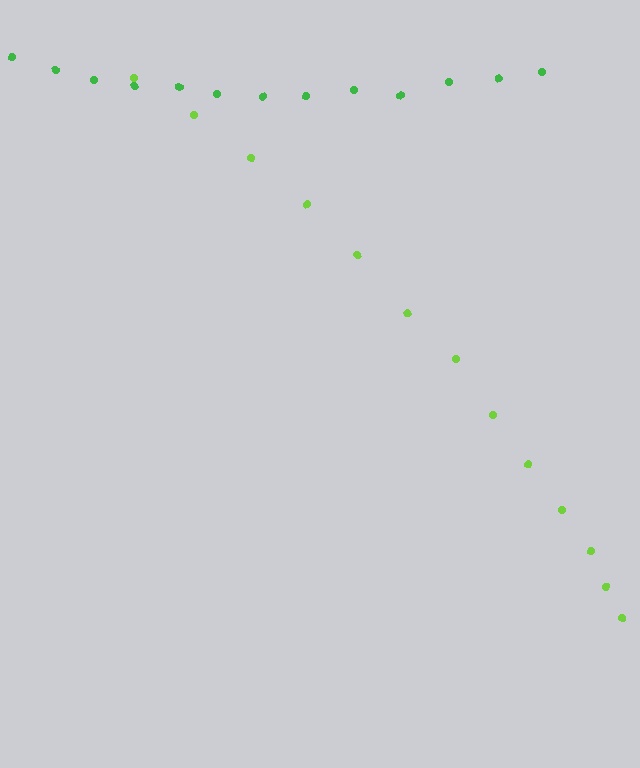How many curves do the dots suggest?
There are 2 distinct paths.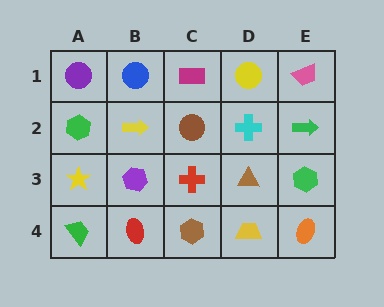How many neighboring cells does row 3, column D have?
4.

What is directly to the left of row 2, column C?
A yellow arrow.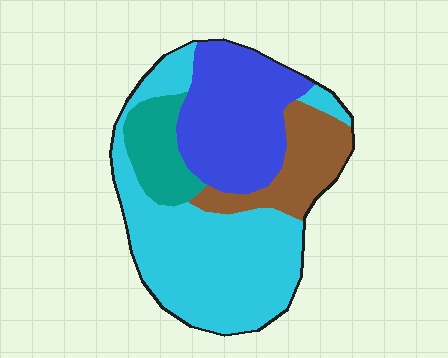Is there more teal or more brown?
Brown.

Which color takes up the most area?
Cyan, at roughly 45%.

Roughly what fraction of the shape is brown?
Brown takes up about one sixth (1/6) of the shape.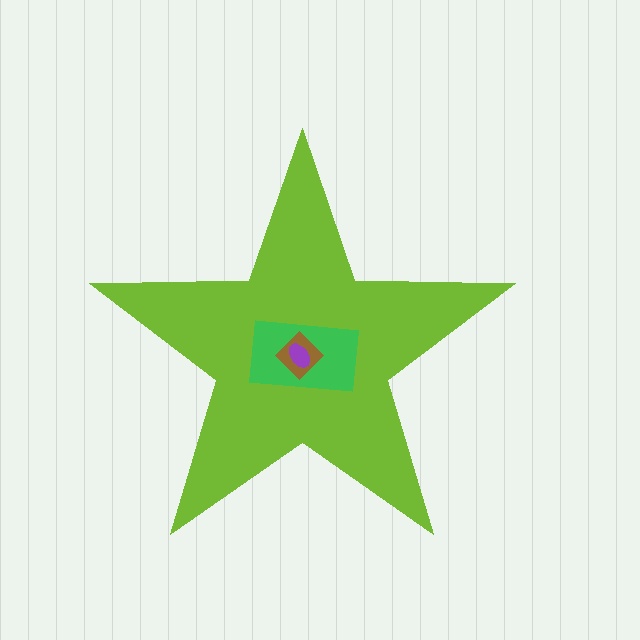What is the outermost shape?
The lime star.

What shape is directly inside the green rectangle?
The brown diamond.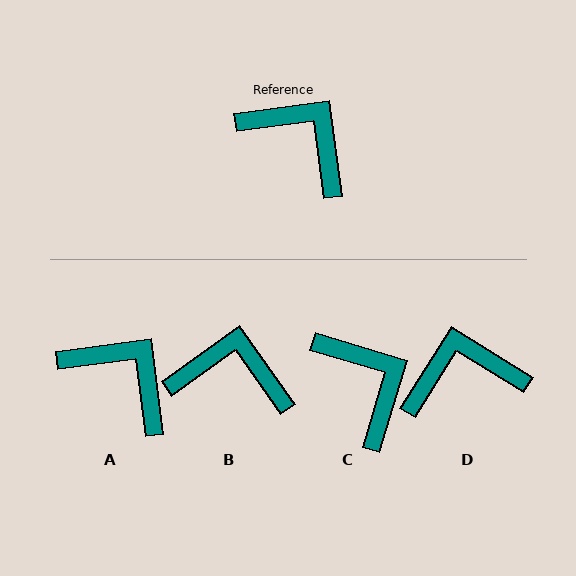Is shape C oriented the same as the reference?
No, it is off by about 24 degrees.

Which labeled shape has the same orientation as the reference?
A.